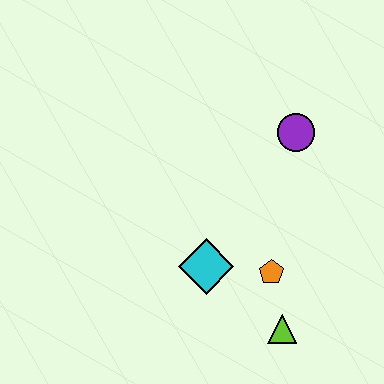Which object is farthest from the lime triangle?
The purple circle is farthest from the lime triangle.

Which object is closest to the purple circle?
The orange pentagon is closest to the purple circle.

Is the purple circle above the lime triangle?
Yes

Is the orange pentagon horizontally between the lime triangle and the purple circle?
No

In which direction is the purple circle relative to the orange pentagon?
The purple circle is above the orange pentagon.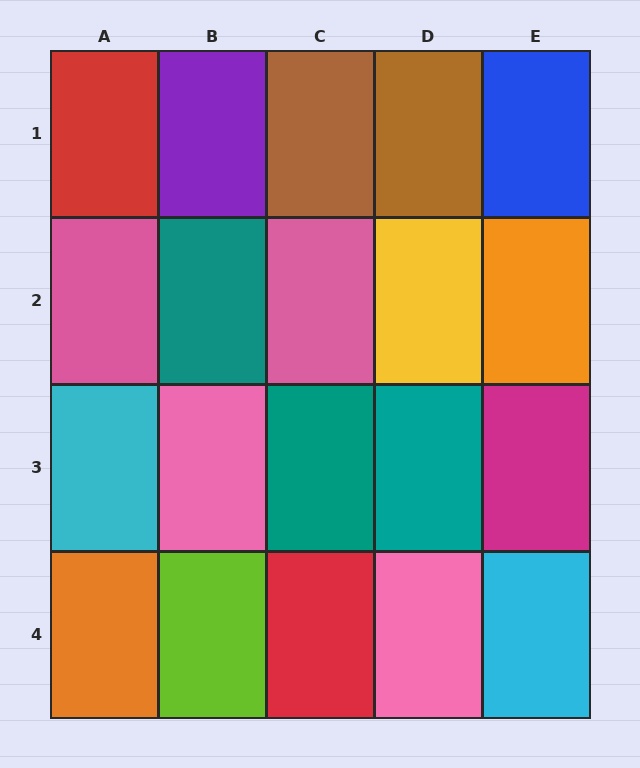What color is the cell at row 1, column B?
Purple.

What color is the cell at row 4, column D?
Pink.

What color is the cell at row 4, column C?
Red.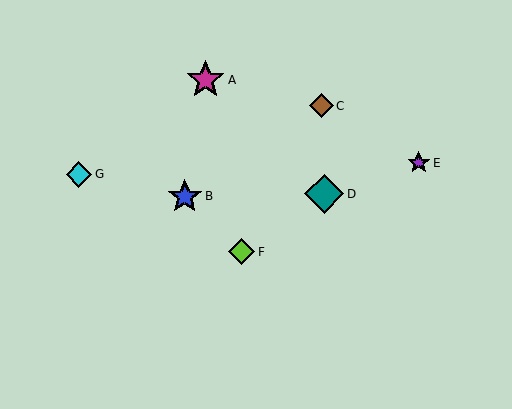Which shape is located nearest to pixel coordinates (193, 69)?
The magenta star (labeled A) at (206, 80) is nearest to that location.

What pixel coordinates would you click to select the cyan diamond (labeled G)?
Click at (79, 174) to select the cyan diamond G.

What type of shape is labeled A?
Shape A is a magenta star.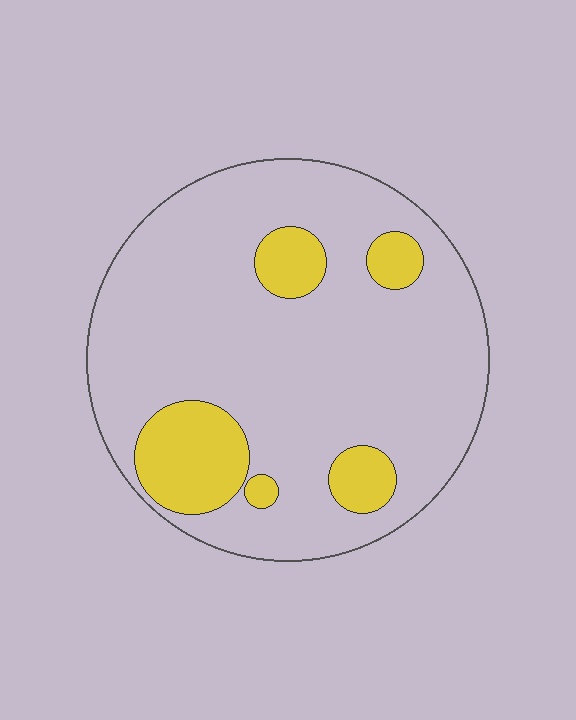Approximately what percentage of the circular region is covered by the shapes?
Approximately 15%.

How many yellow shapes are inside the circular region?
5.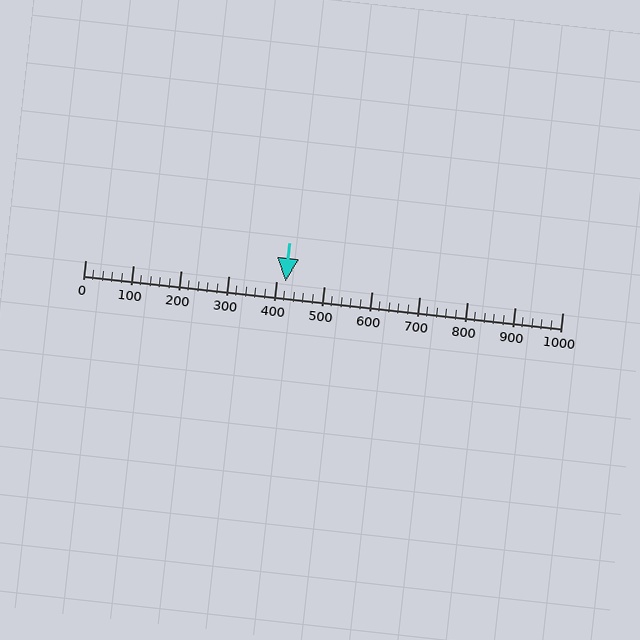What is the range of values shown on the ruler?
The ruler shows values from 0 to 1000.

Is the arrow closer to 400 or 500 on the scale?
The arrow is closer to 400.